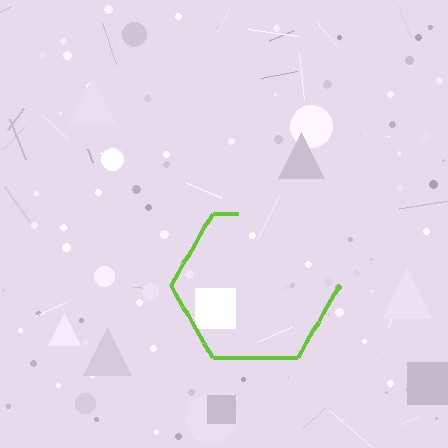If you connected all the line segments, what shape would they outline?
They would outline a hexagon.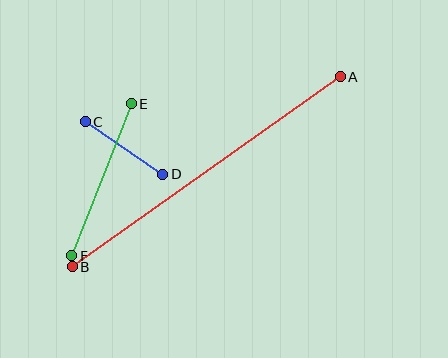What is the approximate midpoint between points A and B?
The midpoint is at approximately (206, 172) pixels.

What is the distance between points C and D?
The distance is approximately 93 pixels.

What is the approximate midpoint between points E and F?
The midpoint is at approximately (101, 180) pixels.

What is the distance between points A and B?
The distance is approximately 328 pixels.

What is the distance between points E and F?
The distance is approximately 163 pixels.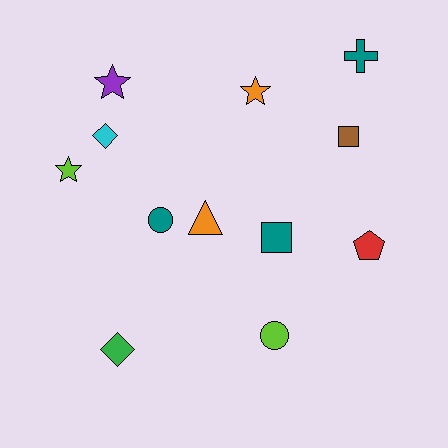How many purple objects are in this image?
There is 1 purple object.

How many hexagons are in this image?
There are no hexagons.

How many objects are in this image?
There are 12 objects.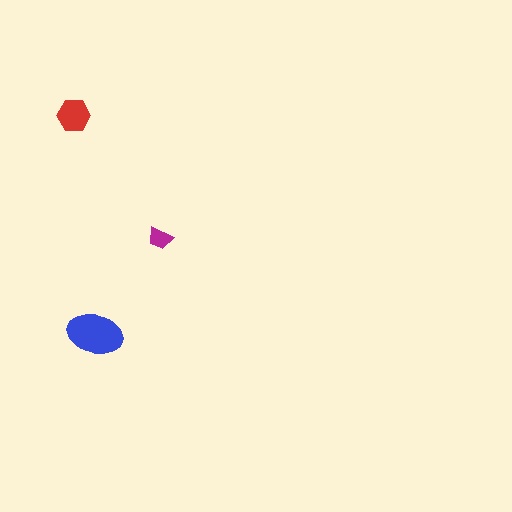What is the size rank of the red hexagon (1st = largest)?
2nd.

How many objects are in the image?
There are 3 objects in the image.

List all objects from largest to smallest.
The blue ellipse, the red hexagon, the magenta trapezoid.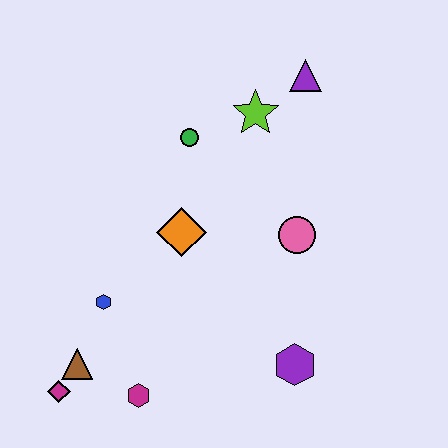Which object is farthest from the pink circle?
The magenta diamond is farthest from the pink circle.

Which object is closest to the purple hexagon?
The pink circle is closest to the purple hexagon.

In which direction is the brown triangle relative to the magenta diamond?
The brown triangle is above the magenta diamond.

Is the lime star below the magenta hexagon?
No